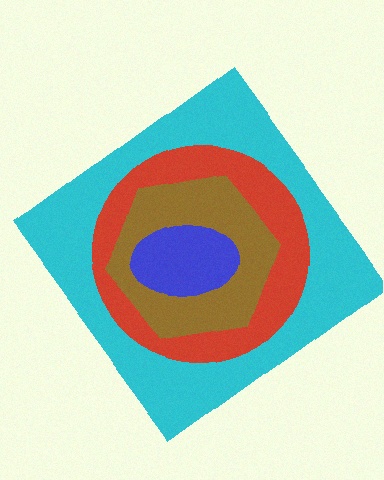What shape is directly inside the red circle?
The brown hexagon.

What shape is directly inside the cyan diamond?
The red circle.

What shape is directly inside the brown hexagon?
The blue ellipse.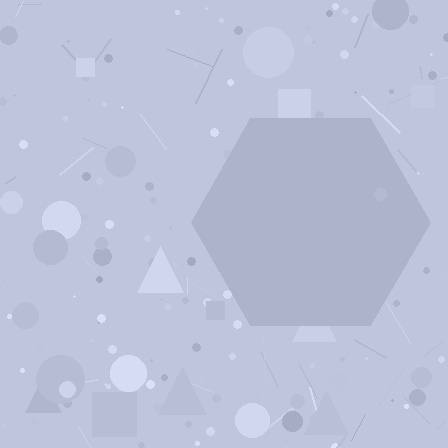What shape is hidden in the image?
A hexagon is hidden in the image.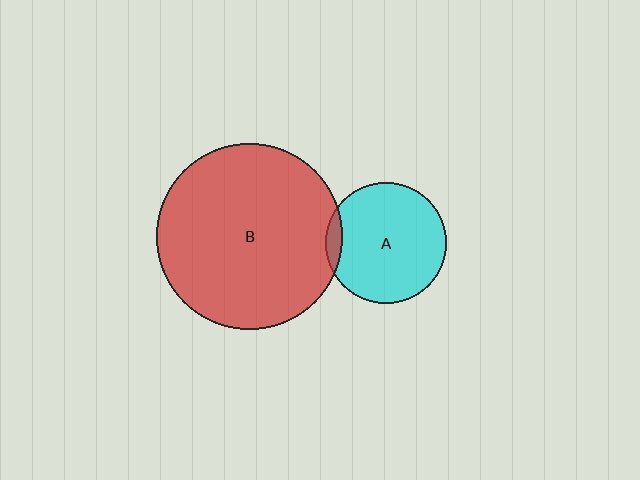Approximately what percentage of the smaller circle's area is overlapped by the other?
Approximately 5%.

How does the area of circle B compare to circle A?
Approximately 2.4 times.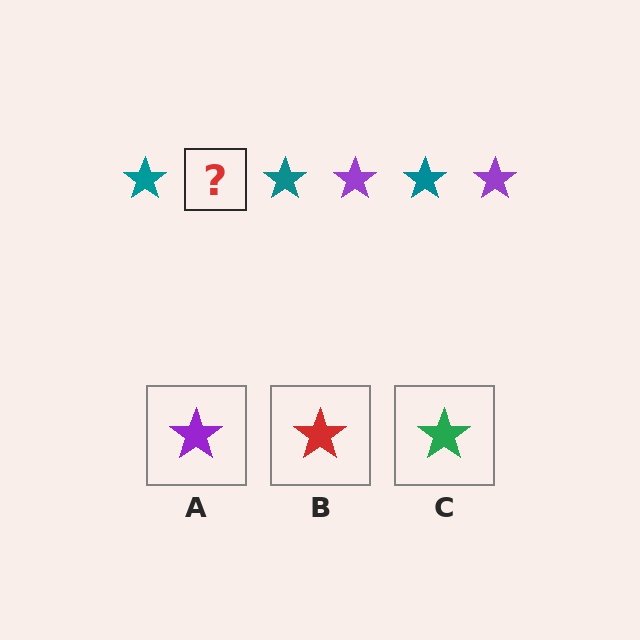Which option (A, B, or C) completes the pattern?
A.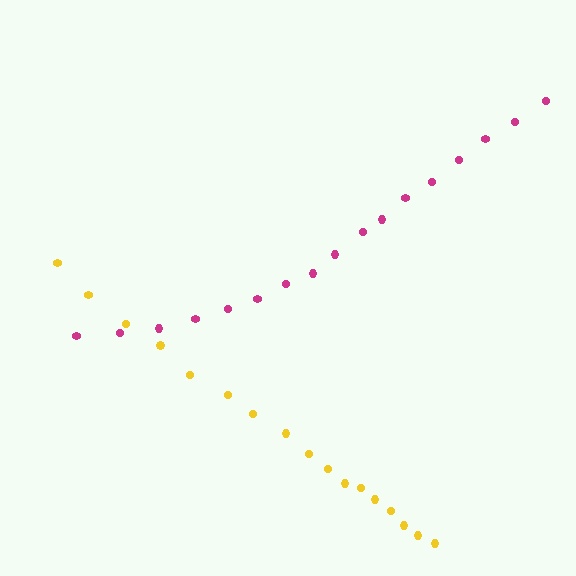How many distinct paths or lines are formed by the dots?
There are 2 distinct paths.